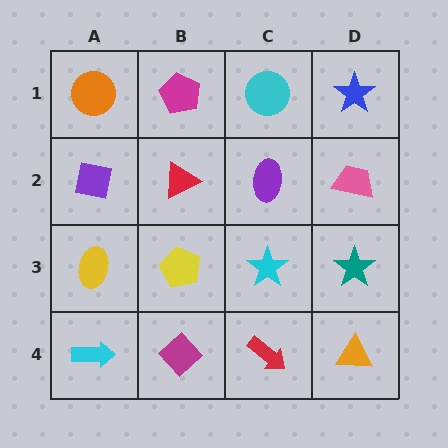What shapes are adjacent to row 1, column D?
A pink trapezoid (row 2, column D), a cyan circle (row 1, column C).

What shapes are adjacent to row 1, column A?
A purple square (row 2, column A), a magenta pentagon (row 1, column B).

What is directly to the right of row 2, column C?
A pink trapezoid.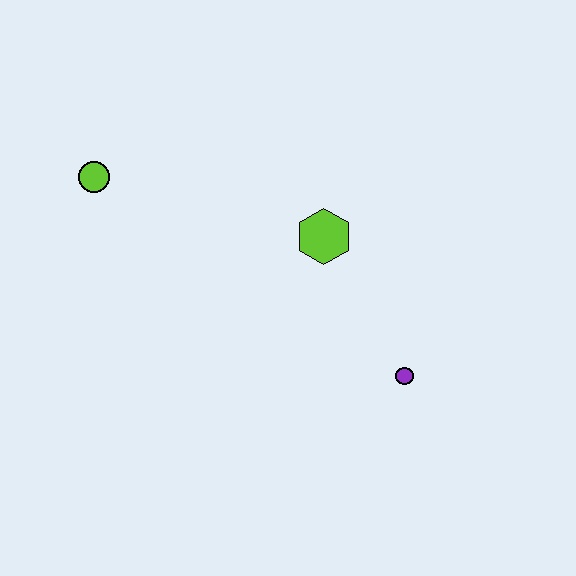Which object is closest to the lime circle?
The lime hexagon is closest to the lime circle.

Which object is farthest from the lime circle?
The purple circle is farthest from the lime circle.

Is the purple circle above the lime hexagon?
No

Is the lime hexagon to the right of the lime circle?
Yes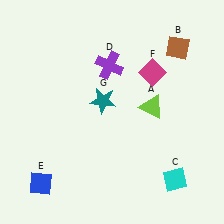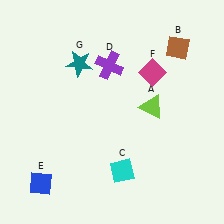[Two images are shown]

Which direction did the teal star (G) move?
The teal star (G) moved up.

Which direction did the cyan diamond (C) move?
The cyan diamond (C) moved left.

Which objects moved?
The objects that moved are: the cyan diamond (C), the teal star (G).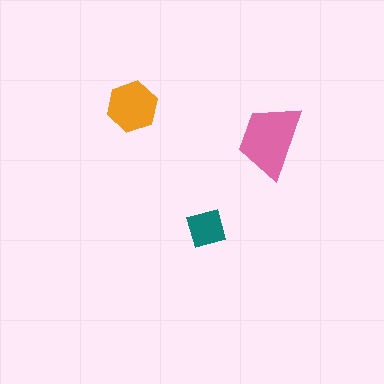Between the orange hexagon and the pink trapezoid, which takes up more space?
The pink trapezoid.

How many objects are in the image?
There are 3 objects in the image.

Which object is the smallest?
The teal square.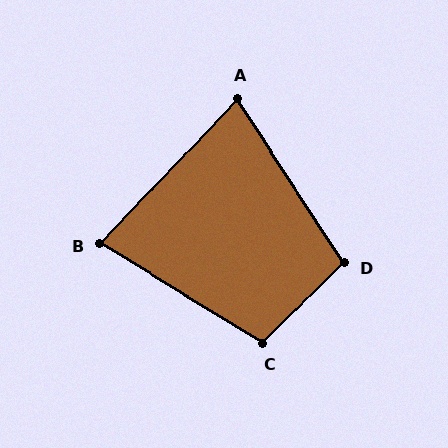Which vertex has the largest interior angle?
C, at approximately 103 degrees.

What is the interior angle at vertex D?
Approximately 102 degrees (obtuse).